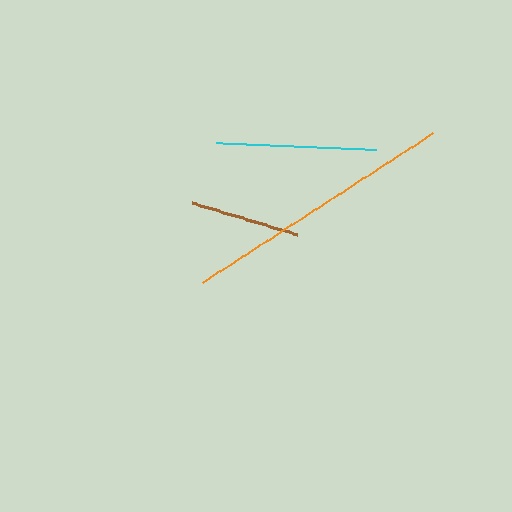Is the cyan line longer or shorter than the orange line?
The orange line is longer than the cyan line.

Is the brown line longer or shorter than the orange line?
The orange line is longer than the brown line.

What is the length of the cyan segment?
The cyan segment is approximately 160 pixels long.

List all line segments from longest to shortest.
From longest to shortest: orange, cyan, brown.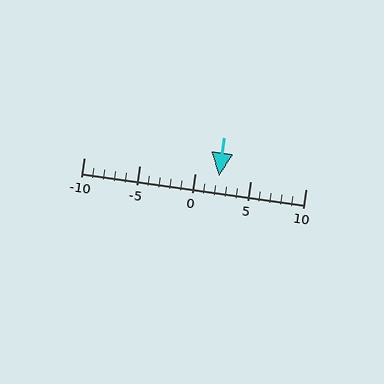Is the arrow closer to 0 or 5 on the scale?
The arrow is closer to 0.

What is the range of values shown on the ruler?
The ruler shows values from -10 to 10.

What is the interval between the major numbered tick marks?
The major tick marks are spaced 5 units apart.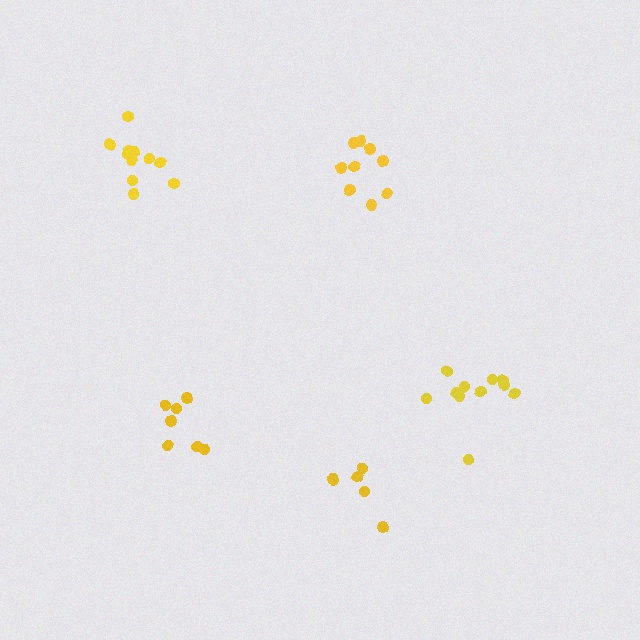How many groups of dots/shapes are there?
There are 5 groups.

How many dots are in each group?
Group 1: 11 dots, Group 2: 7 dots, Group 3: 9 dots, Group 4: 11 dots, Group 5: 6 dots (44 total).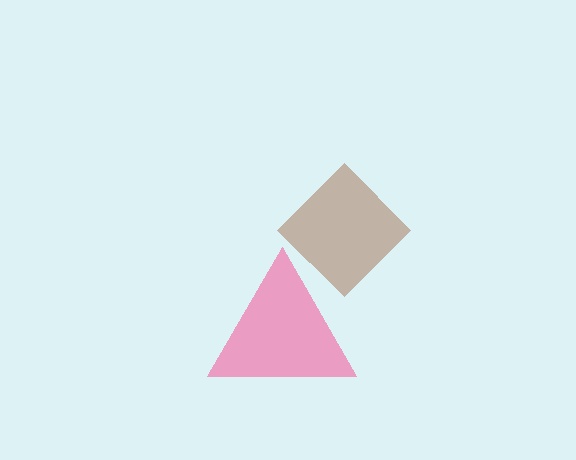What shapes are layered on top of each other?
The layered shapes are: a brown diamond, a pink triangle.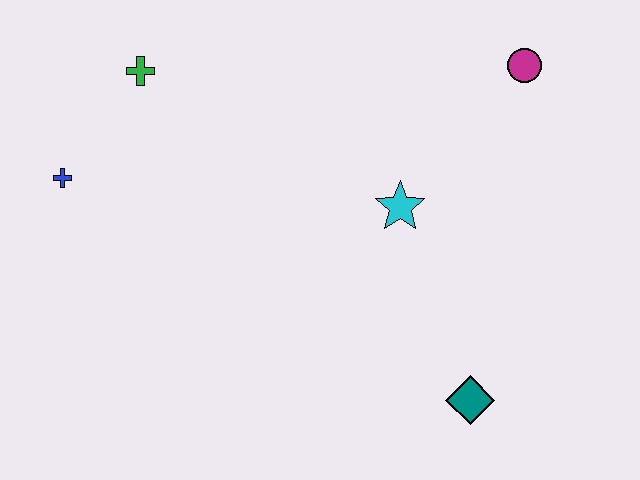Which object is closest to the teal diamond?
The cyan star is closest to the teal diamond.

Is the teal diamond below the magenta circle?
Yes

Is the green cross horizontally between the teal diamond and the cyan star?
No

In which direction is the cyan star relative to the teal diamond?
The cyan star is above the teal diamond.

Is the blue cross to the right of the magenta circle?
No